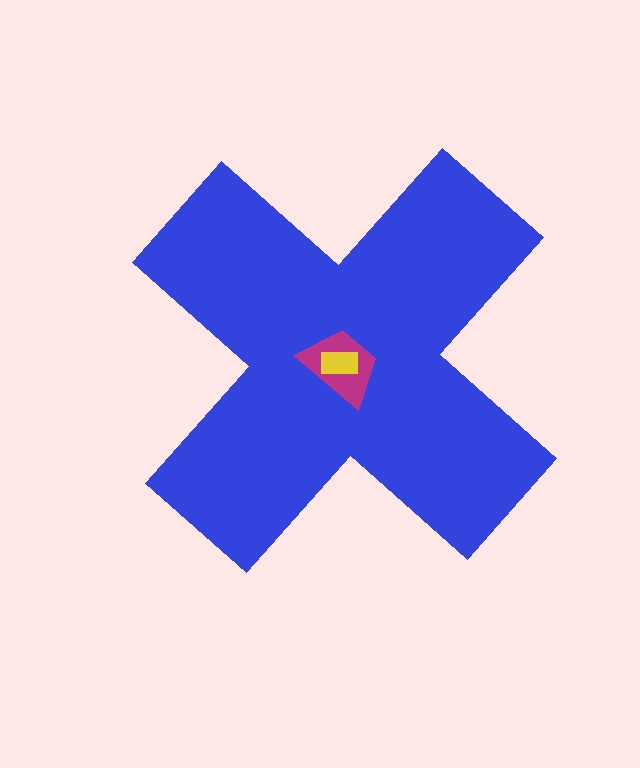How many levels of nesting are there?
3.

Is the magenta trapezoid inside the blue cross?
Yes.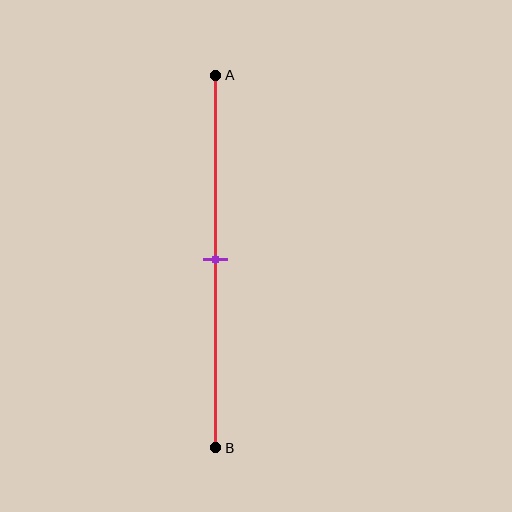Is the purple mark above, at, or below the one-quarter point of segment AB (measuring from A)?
The purple mark is below the one-quarter point of segment AB.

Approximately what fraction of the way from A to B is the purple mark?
The purple mark is approximately 50% of the way from A to B.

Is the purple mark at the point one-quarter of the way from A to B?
No, the mark is at about 50% from A, not at the 25% one-quarter point.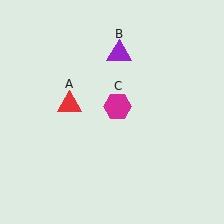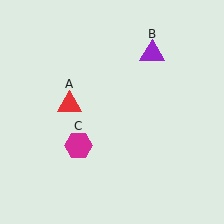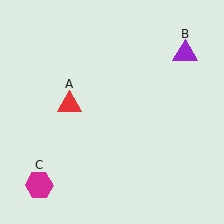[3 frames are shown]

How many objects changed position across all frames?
2 objects changed position: purple triangle (object B), magenta hexagon (object C).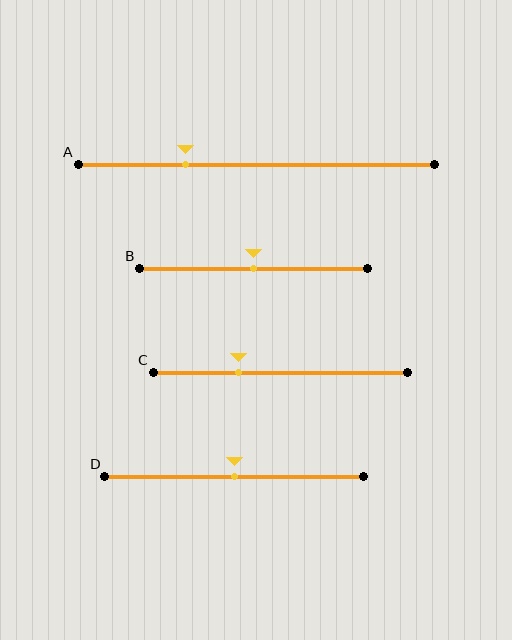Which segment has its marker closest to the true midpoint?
Segment B has its marker closest to the true midpoint.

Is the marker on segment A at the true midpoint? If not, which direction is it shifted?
No, the marker on segment A is shifted to the left by about 20% of the segment length.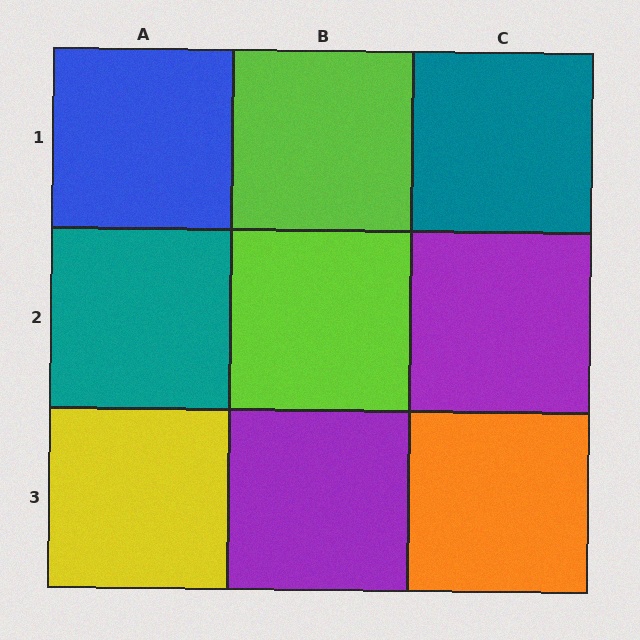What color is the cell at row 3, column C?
Orange.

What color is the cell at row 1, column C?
Teal.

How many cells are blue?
1 cell is blue.